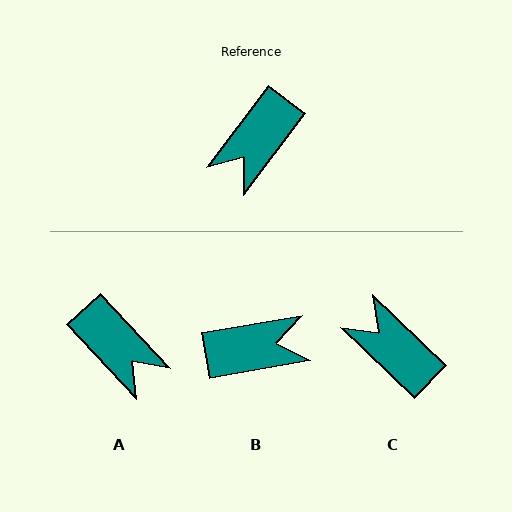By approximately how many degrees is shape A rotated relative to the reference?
Approximately 80 degrees counter-clockwise.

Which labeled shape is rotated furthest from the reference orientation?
B, about 137 degrees away.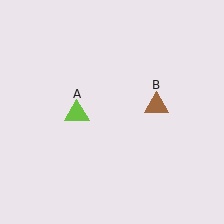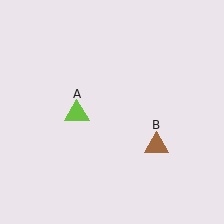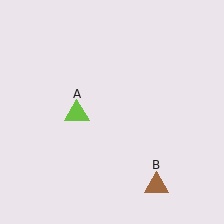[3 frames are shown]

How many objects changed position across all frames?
1 object changed position: brown triangle (object B).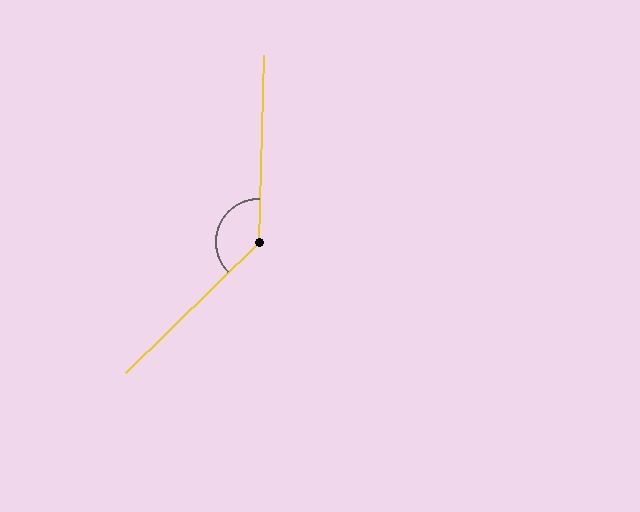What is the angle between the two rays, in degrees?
Approximately 136 degrees.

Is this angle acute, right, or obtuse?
It is obtuse.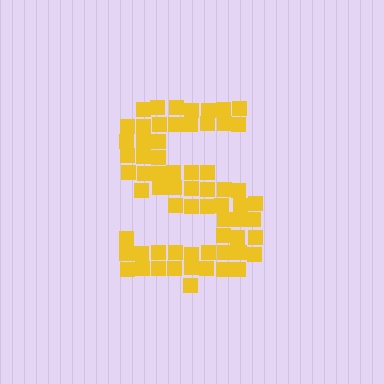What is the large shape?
The large shape is the letter S.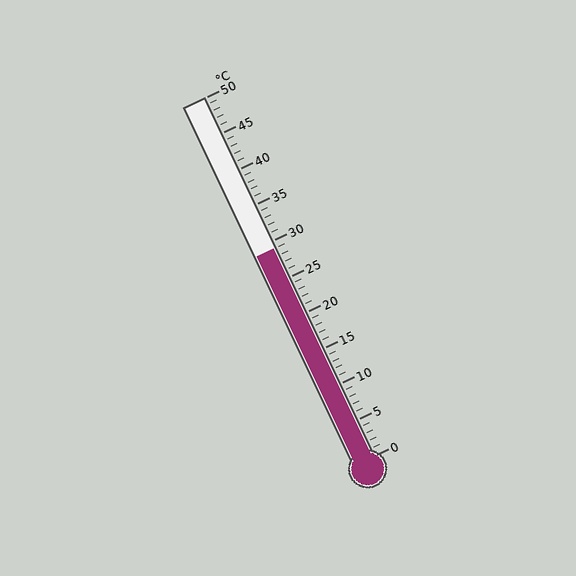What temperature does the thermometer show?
The thermometer shows approximately 29°C.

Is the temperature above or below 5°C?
The temperature is above 5°C.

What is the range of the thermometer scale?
The thermometer scale ranges from 0°C to 50°C.